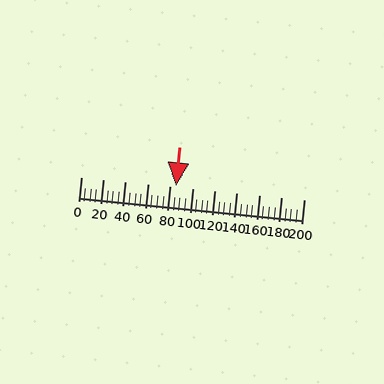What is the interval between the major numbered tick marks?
The major tick marks are spaced 20 units apart.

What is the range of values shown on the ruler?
The ruler shows values from 0 to 200.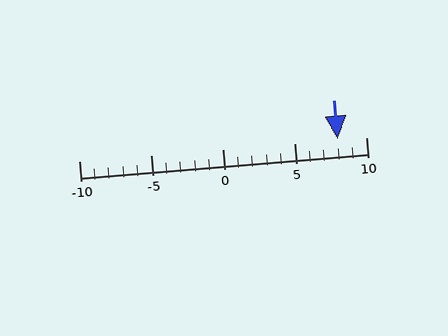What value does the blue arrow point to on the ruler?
The blue arrow points to approximately 8.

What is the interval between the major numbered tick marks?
The major tick marks are spaced 5 units apart.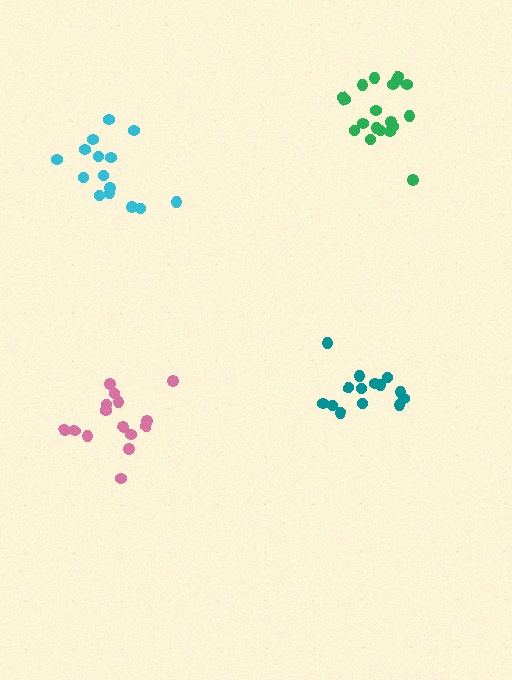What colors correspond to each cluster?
The clusters are colored: green, pink, teal, cyan.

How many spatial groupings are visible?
There are 4 spatial groupings.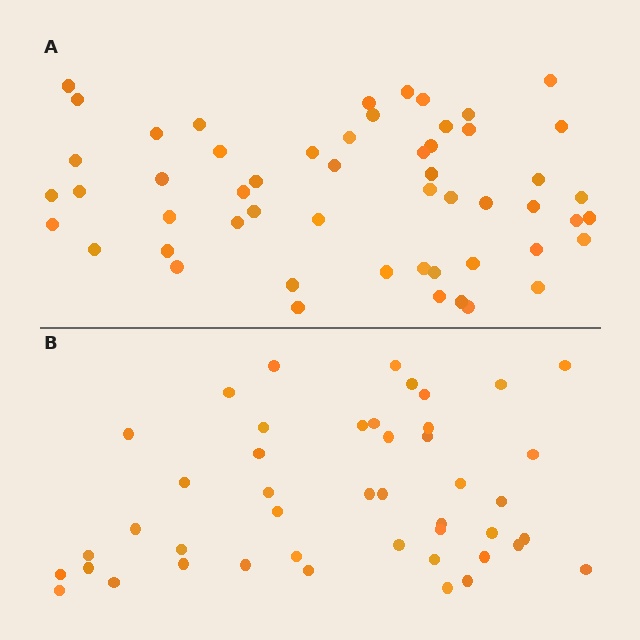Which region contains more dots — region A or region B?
Region A (the top region) has more dots.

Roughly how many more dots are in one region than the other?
Region A has roughly 8 or so more dots than region B.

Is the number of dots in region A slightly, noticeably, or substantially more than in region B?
Region A has only slightly more — the two regions are fairly close. The ratio is roughly 1.2 to 1.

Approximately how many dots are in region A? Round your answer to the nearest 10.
About 50 dots. (The exact count is 54, which rounds to 50.)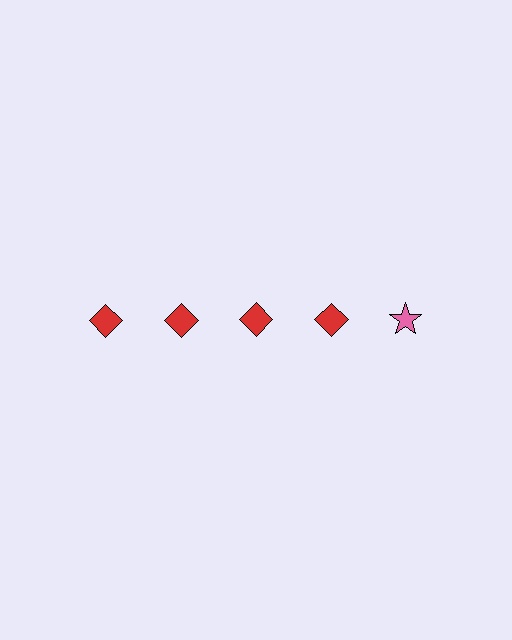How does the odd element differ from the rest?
It differs in both color (pink instead of red) and shape (star instead of diamond).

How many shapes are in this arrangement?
There are 5 shapes arranged in a grid pattern.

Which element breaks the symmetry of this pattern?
The pink star in the top row, rightmost column breaks the symmetry. All other shapes are red diamonds.